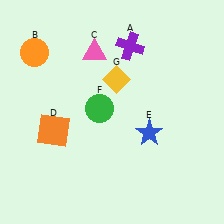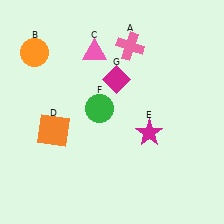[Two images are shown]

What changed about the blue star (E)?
In Image 1, E is blue. In Image 2, it changed to magenta.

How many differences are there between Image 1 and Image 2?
There are 3 differences between the two images.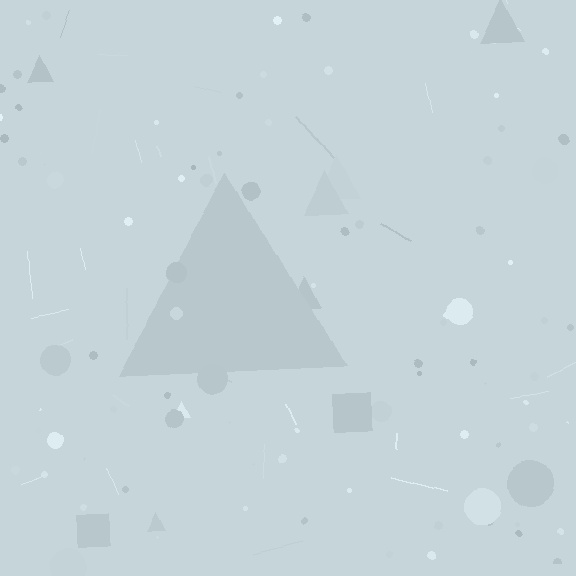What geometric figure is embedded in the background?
A triangle is embedded in the background.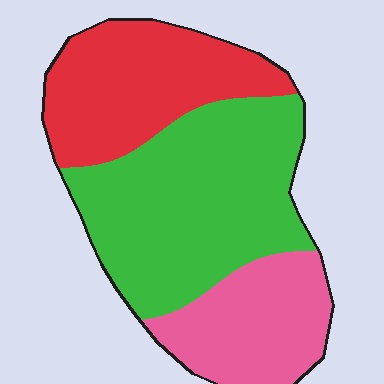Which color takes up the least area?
Pink, at roughly 25%.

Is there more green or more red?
Green.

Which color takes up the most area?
Green, at roughly 45%.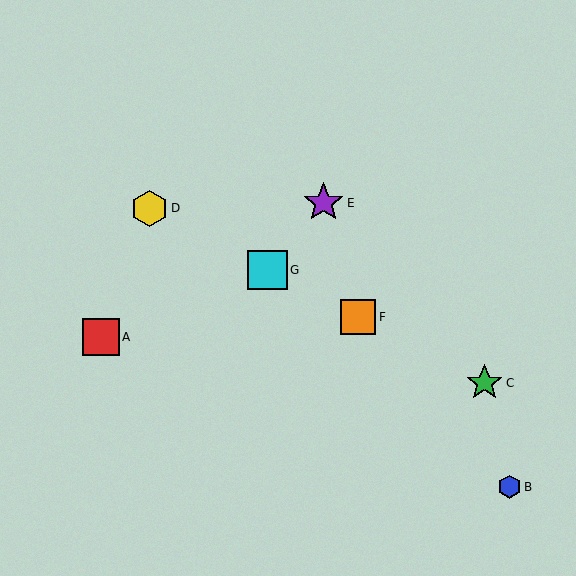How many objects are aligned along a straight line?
4 objects (C, D, F, G) are aligned along a straight line.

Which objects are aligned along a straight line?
Objects C, D, F, G are aligned along a straight line.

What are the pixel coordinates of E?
Object E is at (323, 203).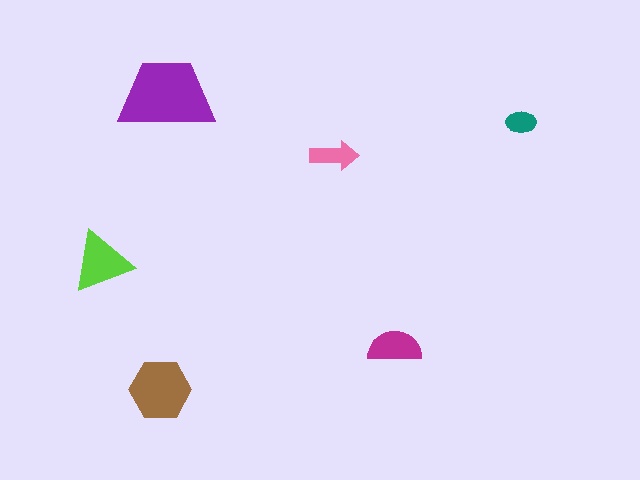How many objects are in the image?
There are 6 objects in the image.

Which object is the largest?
The purple trapezoid.